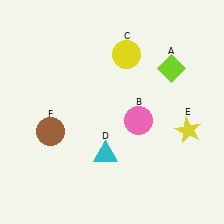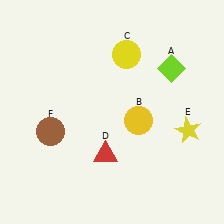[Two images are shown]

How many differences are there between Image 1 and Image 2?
There are 2 differences between the two images.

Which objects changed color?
B changed from pink to yellow. D changed from cyan to red.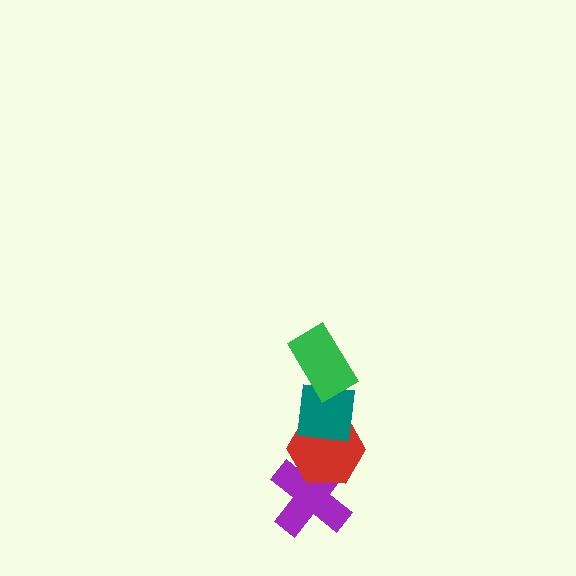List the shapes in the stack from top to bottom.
From top to bottom: the green rectangle, the teal square, the red hexagon, the purple cross.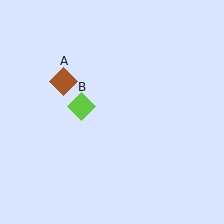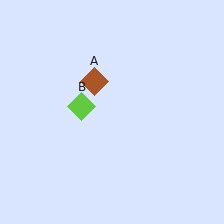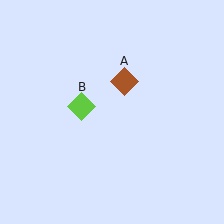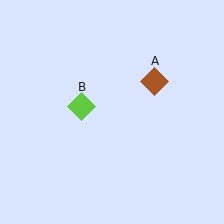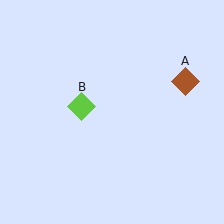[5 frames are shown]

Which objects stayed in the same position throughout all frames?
Lime diamond (object B) remained stationary.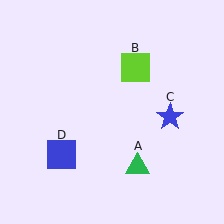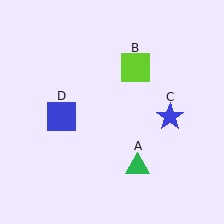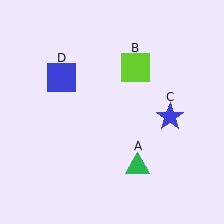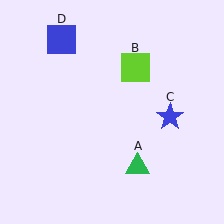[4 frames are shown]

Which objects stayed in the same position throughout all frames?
Green triangle (object A) and lime square (object B) and blue star (object C) remained stationary.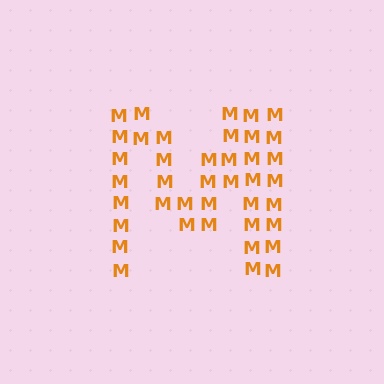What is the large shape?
The large shape is the letter M.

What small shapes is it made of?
It is made of small letter M's.